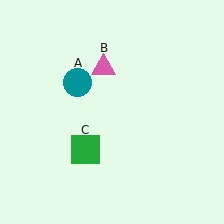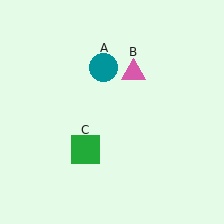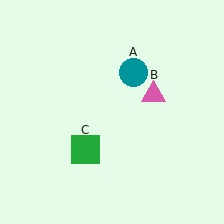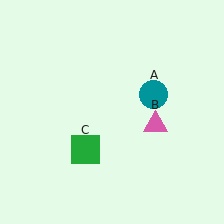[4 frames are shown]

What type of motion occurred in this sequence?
The teal circle (object A), pink triangle (object B) rotated clockwise around the center of the scene.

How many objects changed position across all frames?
2 objects changed position: teal circle (object A), pink triangle (object B).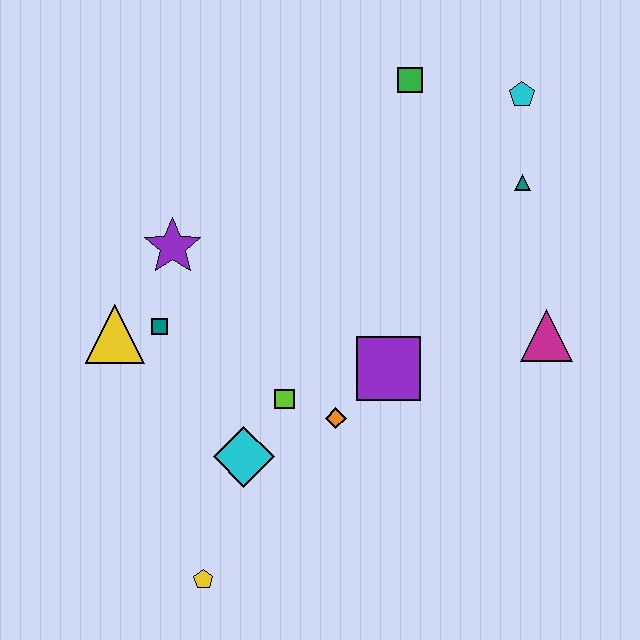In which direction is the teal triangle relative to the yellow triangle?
The teal triangle is to the right of the yellow triangle.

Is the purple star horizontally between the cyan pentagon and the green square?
No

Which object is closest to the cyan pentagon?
The teal triangle is closest to the cyan pentagon.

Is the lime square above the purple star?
No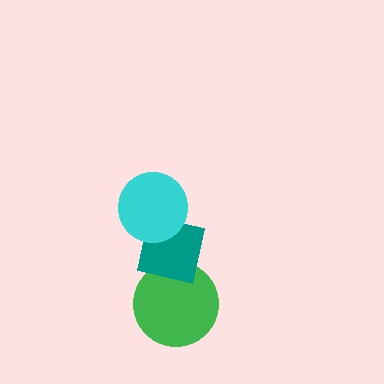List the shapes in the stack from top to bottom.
From top to bottom: the cyan circle, the teal square, the green circle.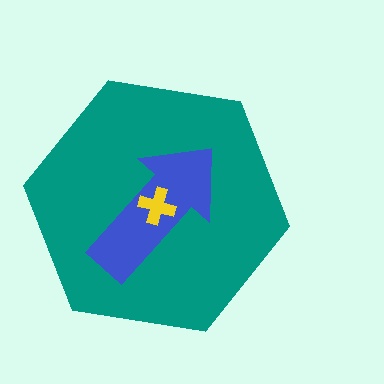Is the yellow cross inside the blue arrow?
Yes.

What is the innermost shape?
The yellow cross.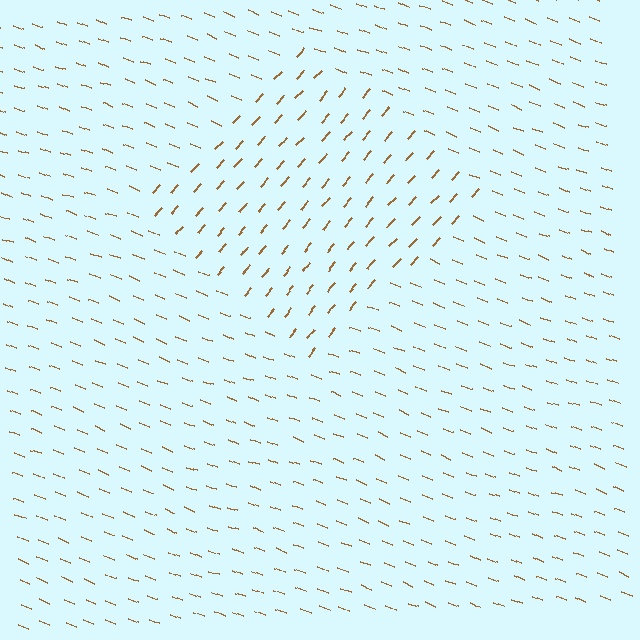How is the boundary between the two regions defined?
The boundary is defined purely by a change in line orientation (approximately 69 degrees difference). All lines are the same color and thickness.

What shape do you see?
I see a diamond.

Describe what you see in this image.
The image is filled with small brown line segments. A diamond region in the image has lines oriented differently from the surrounding lines, creating a visible texture boundary.